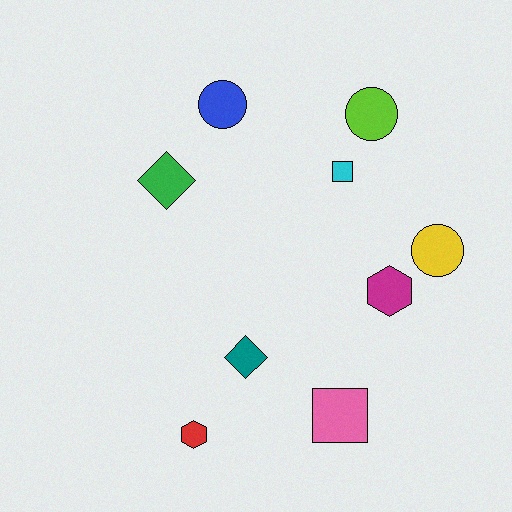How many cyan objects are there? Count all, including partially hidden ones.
There is 1 cyan object.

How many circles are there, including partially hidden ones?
There are 3 circles.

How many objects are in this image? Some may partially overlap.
There are 9 objects.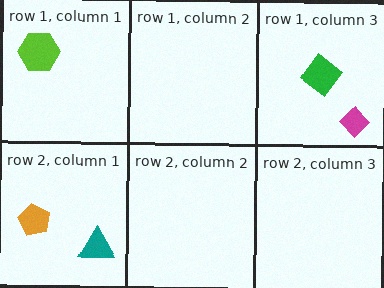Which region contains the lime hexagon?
The row 1, column 1 region.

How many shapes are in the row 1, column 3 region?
2.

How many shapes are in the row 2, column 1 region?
2.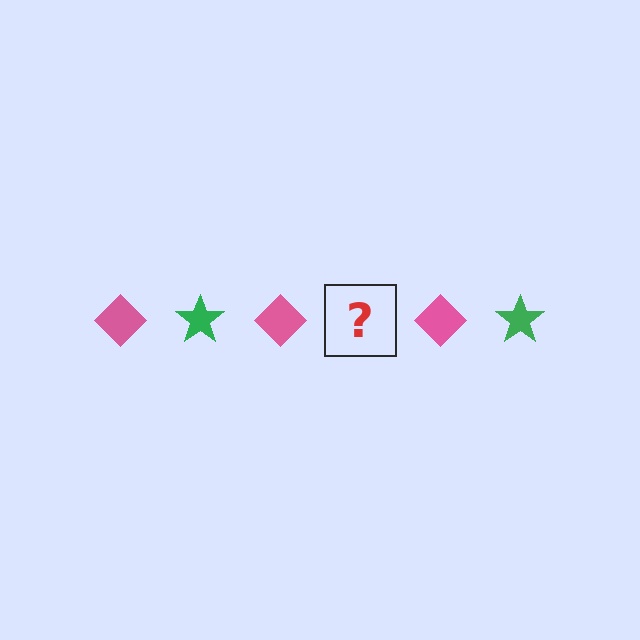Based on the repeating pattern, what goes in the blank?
The blank should be a green star.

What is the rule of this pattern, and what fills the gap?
The rule is that the pattern alternates between pink diamond and green star. The gap should be filled with a green star.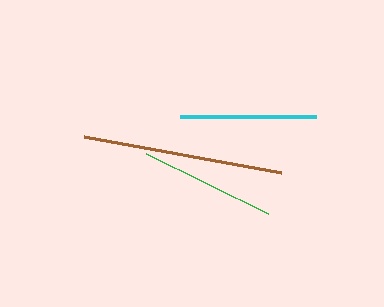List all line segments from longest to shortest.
From longest to shortest: brown, green, cyan.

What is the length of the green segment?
The green segment is approximately 136 pixels long.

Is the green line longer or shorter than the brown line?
The brown line is longer than the green line.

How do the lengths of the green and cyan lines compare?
The green and cyan lines are approximately the same length.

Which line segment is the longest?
The brown line is the longest at approximately 200 pixels.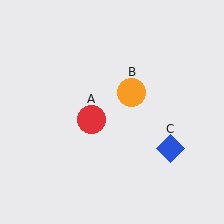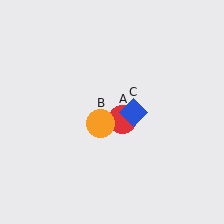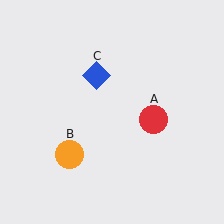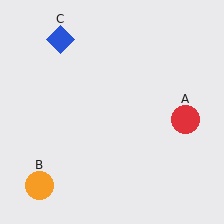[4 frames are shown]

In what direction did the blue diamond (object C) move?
The blue diamond (object C) moved up and to the left.